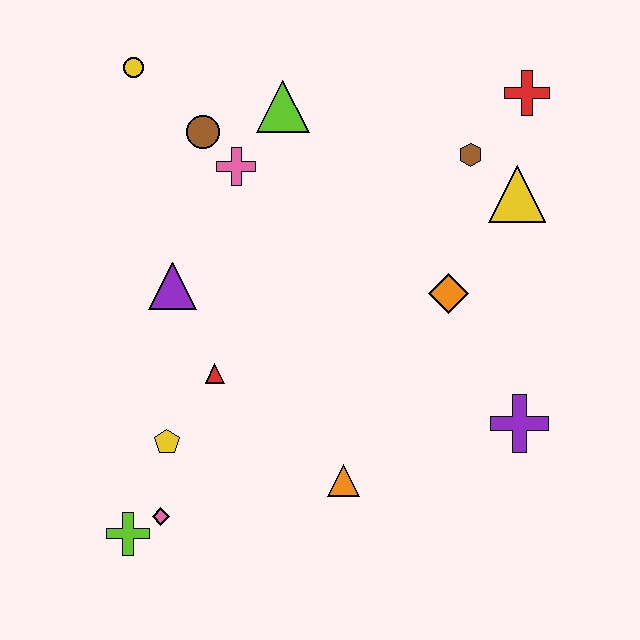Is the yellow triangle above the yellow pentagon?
Yes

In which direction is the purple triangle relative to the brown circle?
The purple triangle is below the brown circle.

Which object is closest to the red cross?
The brown hexagon is closest to the red cross.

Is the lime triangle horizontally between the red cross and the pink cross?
Yes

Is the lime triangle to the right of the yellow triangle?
No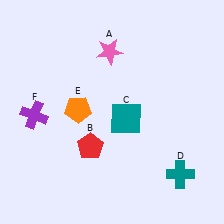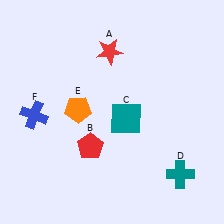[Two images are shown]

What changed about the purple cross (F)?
In Image 1, F is purple. In Image 2, it changed to blue.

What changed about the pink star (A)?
In Image 1, A is pink. In Image 2, it changed to red.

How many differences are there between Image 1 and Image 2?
There are 2 differences between the two images.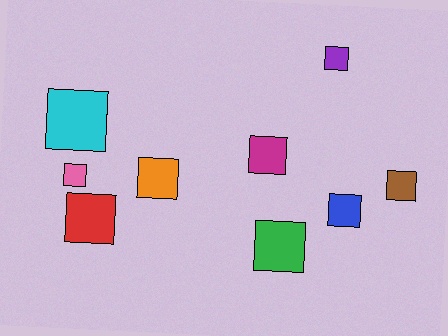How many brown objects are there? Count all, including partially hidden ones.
There is 1 brown object.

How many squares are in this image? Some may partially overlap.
There are 9 squares.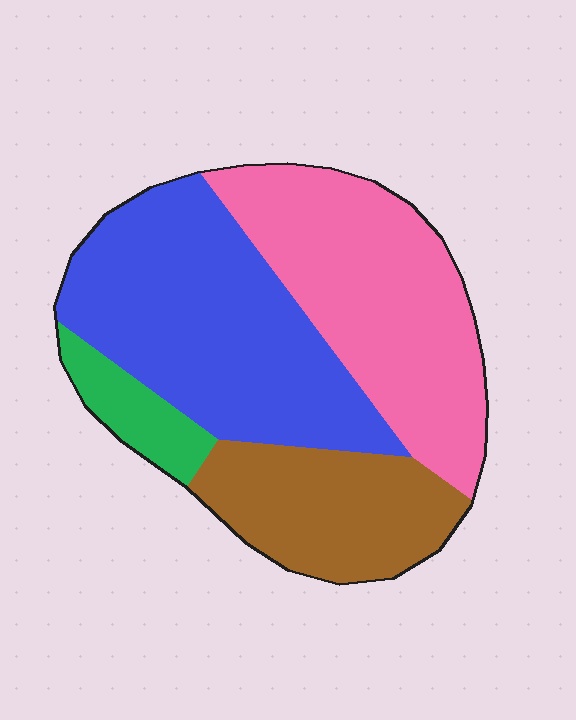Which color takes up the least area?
Green, at roughly 5%.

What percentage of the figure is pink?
Pink covers 34% of the figure.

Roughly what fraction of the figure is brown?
Brown takes up about one fifth (1/5) of the figure.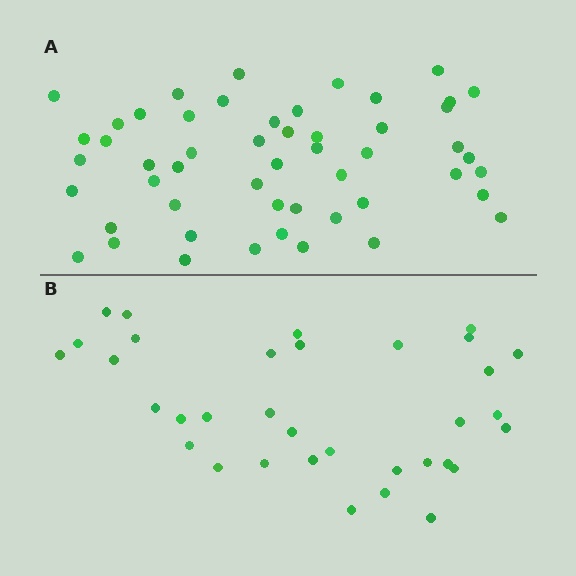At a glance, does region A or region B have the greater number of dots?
Region A (the top region) has more dots.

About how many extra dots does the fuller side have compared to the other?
Region A has approximately 20 more dots than region B.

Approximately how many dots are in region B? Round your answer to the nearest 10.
About 30 dots. (The exact count is 34, which rounds to 30.)